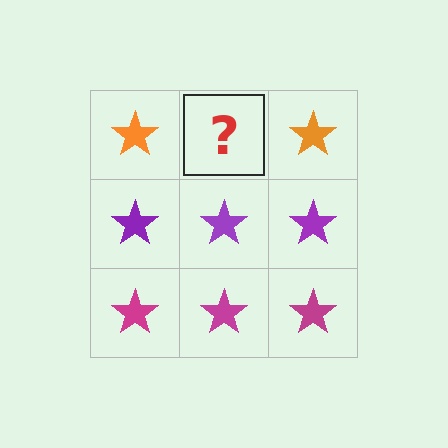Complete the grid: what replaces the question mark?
The question mark should be replaced with an orange star.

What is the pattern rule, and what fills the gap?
The rule is that each row has a consistent color. The gap should be filled with an orange star.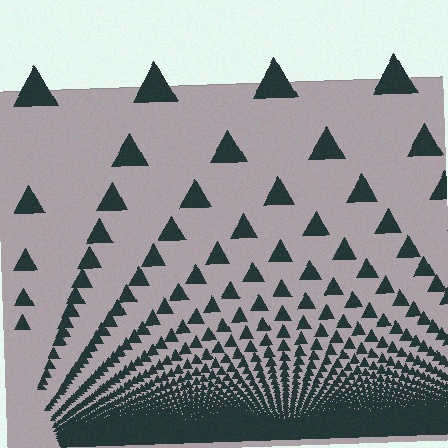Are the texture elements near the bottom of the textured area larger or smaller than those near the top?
Smaller. The gradient is inverted — elements near the bottom are smaller and denser.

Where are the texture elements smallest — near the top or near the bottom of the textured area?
Near the bottom.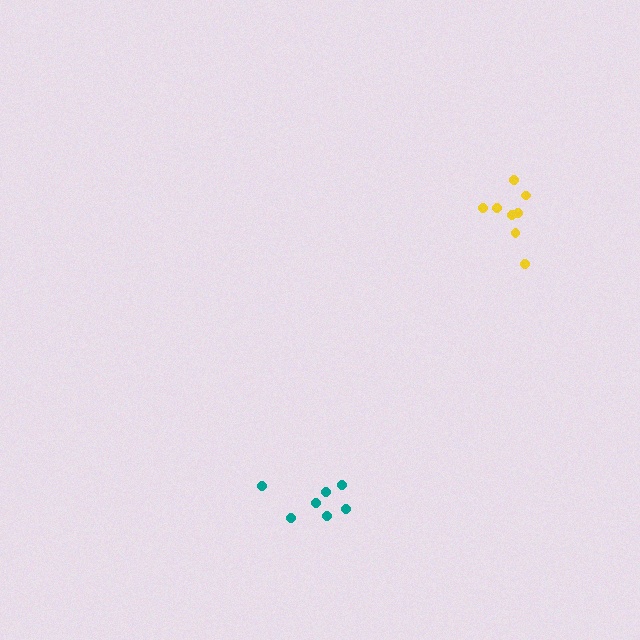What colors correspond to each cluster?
The clusters are colored: yellow, teal.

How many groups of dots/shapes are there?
There are 2 groups.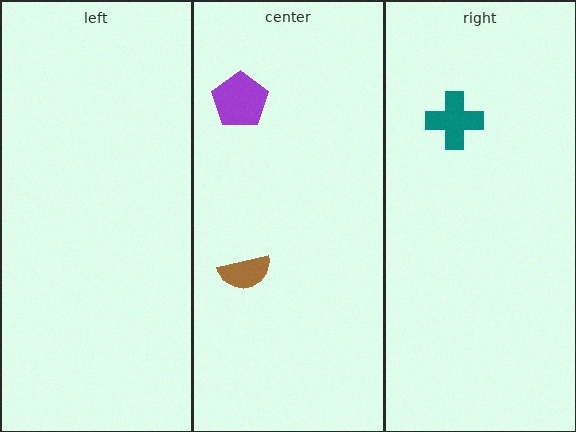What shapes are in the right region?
The teal cross.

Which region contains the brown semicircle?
The center region.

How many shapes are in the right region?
1.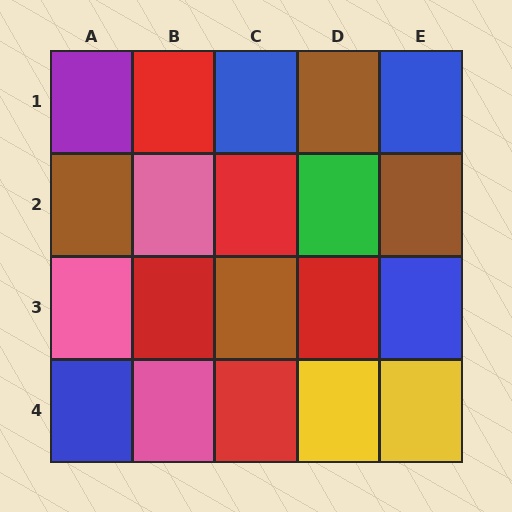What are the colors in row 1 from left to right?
Purple, red, blue, brown, blue.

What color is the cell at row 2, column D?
Green.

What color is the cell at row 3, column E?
Blue.